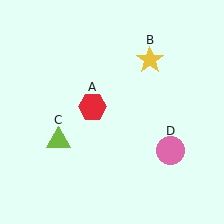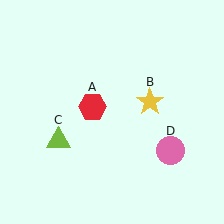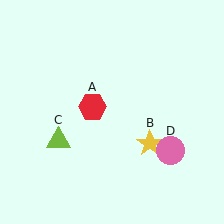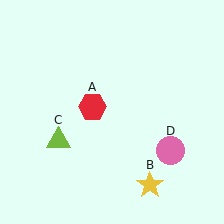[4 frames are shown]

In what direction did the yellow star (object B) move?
The yellow star (object B) moved down.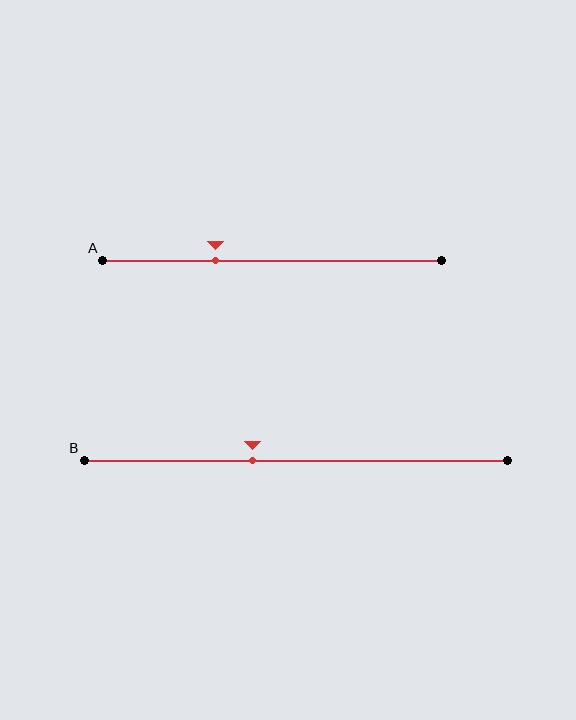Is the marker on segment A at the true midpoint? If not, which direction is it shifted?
No, the marker on segment A is shifted to the left by about 17% of the segment length.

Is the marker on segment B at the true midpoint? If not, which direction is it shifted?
No, the marker on segment B is shifted to the left by about 10% of the segment length.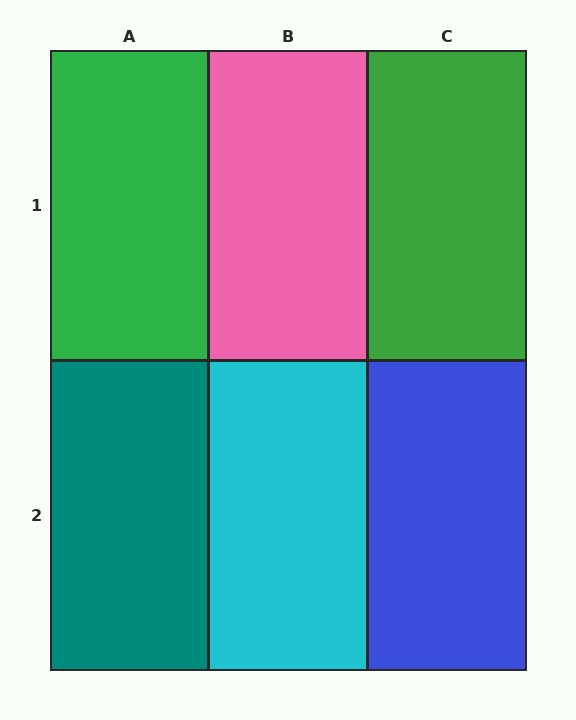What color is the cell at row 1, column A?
Green.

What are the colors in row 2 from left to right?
Teal, cyan, blue.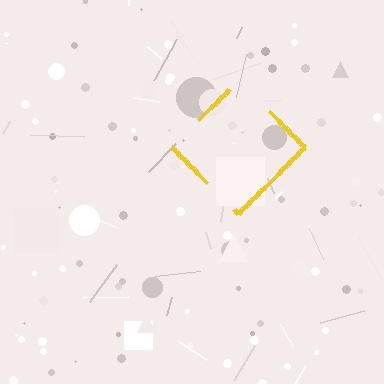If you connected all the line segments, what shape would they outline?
They would outline a diamond.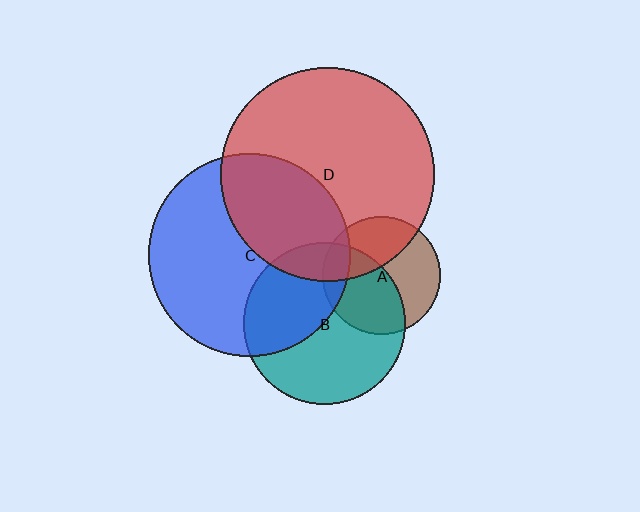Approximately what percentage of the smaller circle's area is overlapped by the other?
Approximately 15%.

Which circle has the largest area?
Circle D (red).